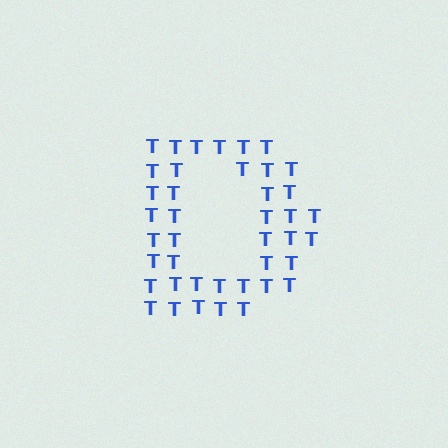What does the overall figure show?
The overall figure shows the letter D.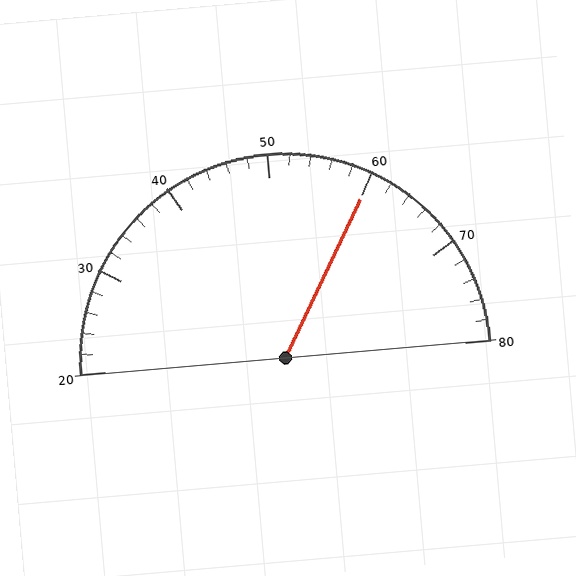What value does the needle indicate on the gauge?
The needle indicates approximately 60.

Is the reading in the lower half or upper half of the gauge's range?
The reading is in the upper half of the range (20 to 80).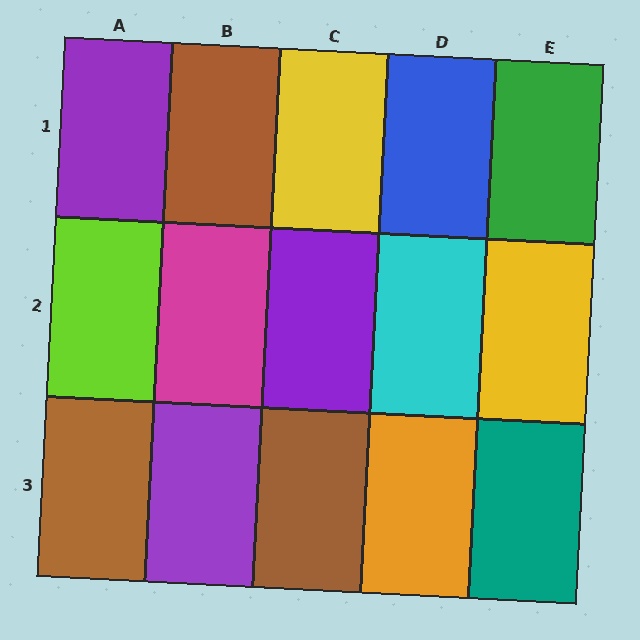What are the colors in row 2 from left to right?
Lime, magenta, purple, cyan, yellow.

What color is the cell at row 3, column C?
Brown.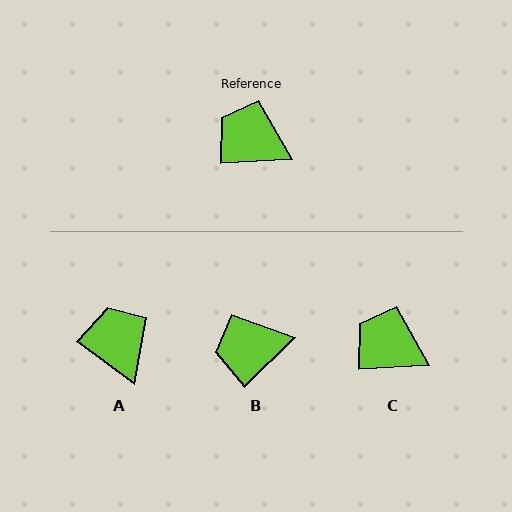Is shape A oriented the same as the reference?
No, it is off by about 40 degrees.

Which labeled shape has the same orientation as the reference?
C.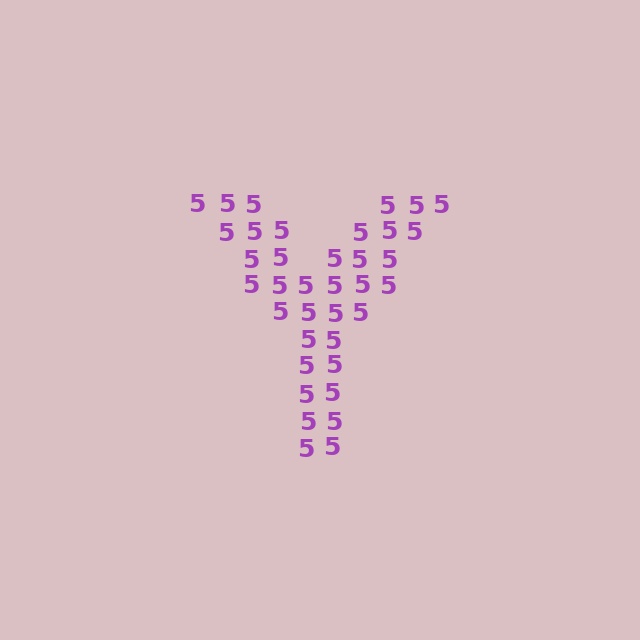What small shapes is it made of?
It is made of small digit 5's.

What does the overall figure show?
The overall figure shows the letter Y.